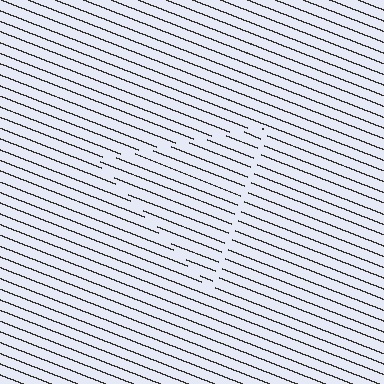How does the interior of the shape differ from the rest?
The interior of the shape contains the same grating, shifted by half a period — the contour is defined by the phase discontinuity where line-ends from the inner and outer gratings abut.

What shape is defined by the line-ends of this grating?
An illusory triangle. The interior of the shape contains the same grating, shifted by half a period — the contour is defined by the phase discontinuity where line-ends from the inner and outer gratings abut.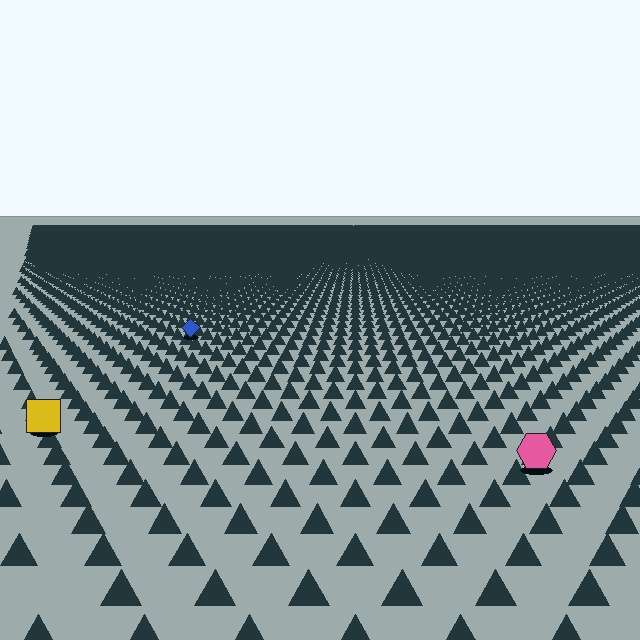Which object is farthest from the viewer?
The blue diamond is farthest from the viewer. It appears smaller and the ground texture around it is denser.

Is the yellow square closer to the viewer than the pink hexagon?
No. The pink hexagon is closer — you can tell from the texture gradient: the ground texture is coarser near it.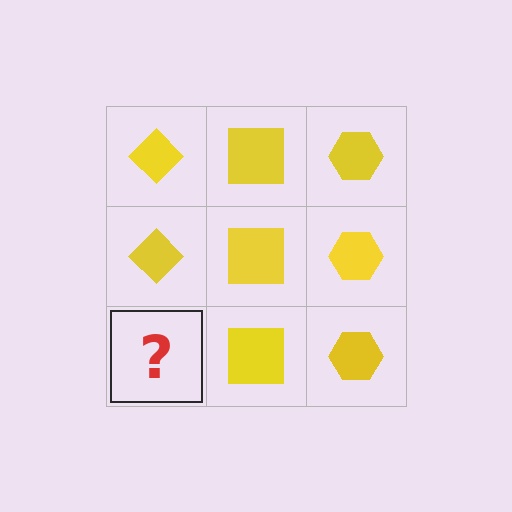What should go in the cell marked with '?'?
The missing cell should contain a yellow diamond.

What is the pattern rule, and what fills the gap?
The rule is that each column has a consistent shape. The gap should be filled with a yellow diamond.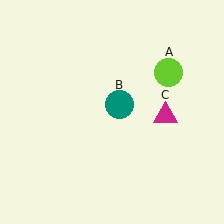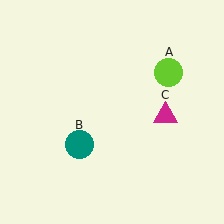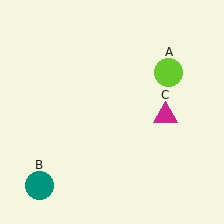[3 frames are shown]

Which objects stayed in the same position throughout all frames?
Lime circle (object A) and magenta triangle (object C) remained stationary.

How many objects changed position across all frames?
1 object changed position: teal circle (object B).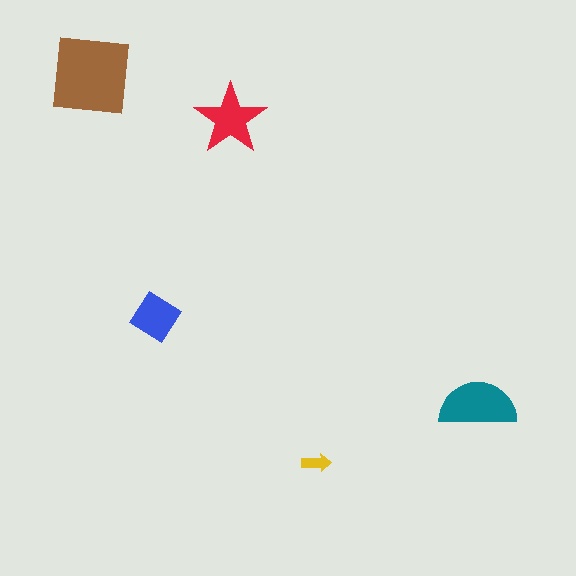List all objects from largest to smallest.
The brown square, the teal semicircle, the red star, the blue diamond, the yellow arrow.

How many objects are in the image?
There are 5 objects in the image.